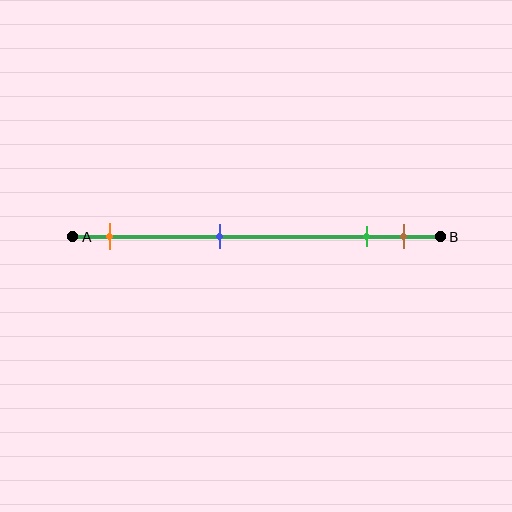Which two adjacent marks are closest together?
The green and brown marks are the closest adjacent pair.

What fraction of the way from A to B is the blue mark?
The blue mark is approximately 40% (0.4) of the way from A to B.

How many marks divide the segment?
There are 4 marks dividing the segment.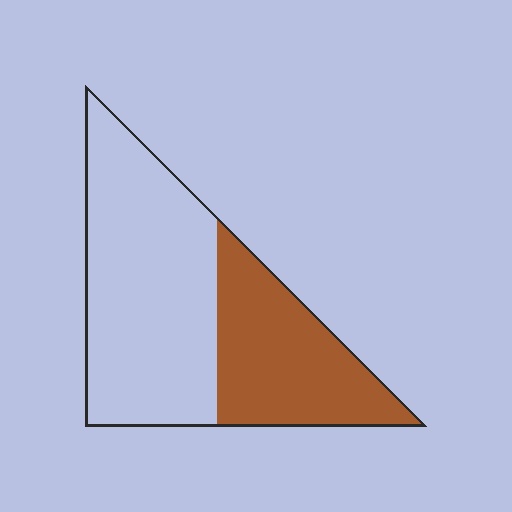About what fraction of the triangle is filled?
About three eighths (3/8).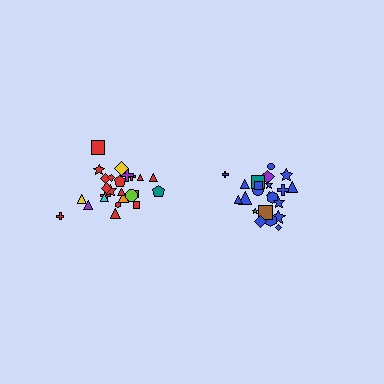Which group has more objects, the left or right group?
The left group.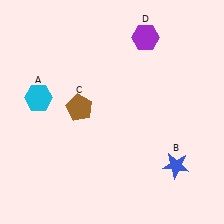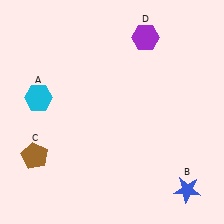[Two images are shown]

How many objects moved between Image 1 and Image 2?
2 objects moved between the two images.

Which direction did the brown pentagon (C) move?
The brown pentagon (C) moved down.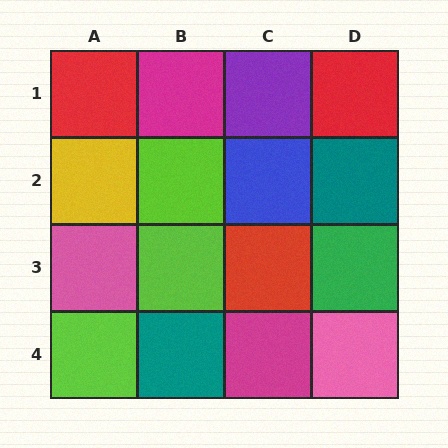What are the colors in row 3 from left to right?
Pink, lime, red, green.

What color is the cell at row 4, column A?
Lime.